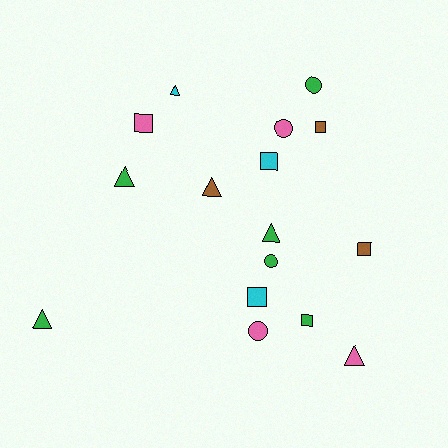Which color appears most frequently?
Green, with 6 objects.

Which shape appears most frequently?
Triangle, with 6 objects.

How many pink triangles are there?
There is 1 pink triangle.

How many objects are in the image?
There are 16 objects.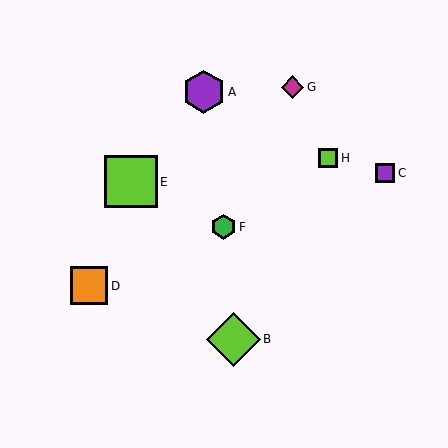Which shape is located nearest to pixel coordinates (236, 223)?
The green hexagon (labeled F) at (223, 227) is nearest to that location.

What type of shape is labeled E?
Shape E is a lime square.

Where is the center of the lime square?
The center of the lime square is at (131, 182).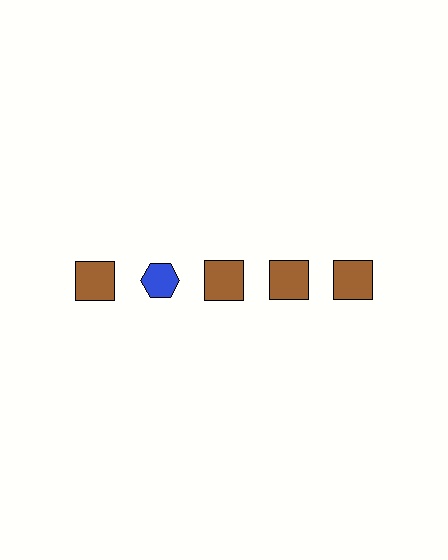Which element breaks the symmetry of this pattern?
The blue hexagon in the top row, second from left column breaks the symmetry. All other shapes are brown squares.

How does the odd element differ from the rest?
It differs in both color (blue instead of brown) and shape (hexagon instead of square).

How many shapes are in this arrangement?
There are 5 shapes arranged in a grid pattern.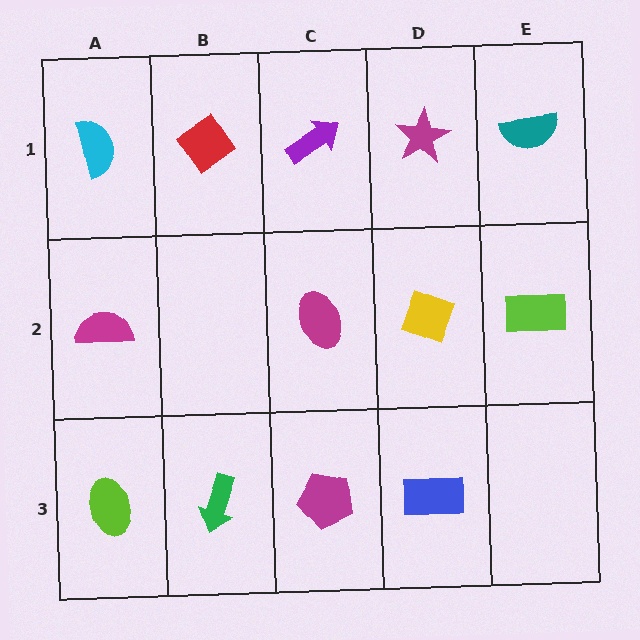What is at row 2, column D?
A yellow diamond.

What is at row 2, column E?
A lime rectangle.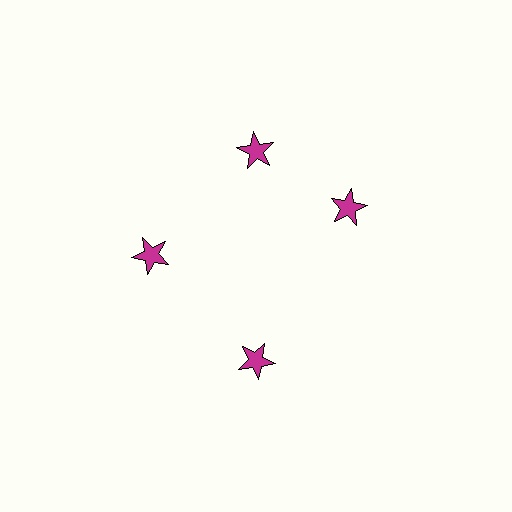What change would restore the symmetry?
The symmetry would be restored by rotating it back into even spacing with its neighbors so that all 4 stars sit at equal angles and equal distance from the center.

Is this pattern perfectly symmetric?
No. The 4 magenta stars are arranged in a ring, but one element near the 3 o'clock position is rotated out of alignment along the ring, breaking the 4-fold rotational symmetry.